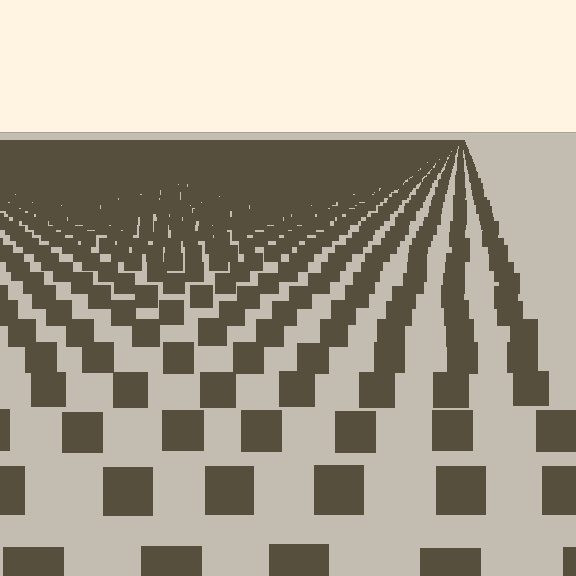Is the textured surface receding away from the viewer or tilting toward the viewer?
The surface is receding away from the viewer. Texture elements get smaller and denser toward the top.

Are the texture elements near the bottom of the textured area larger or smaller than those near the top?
Larger. Near the bottom, elements are closer to the viewer and appear at a bigger on-screen size.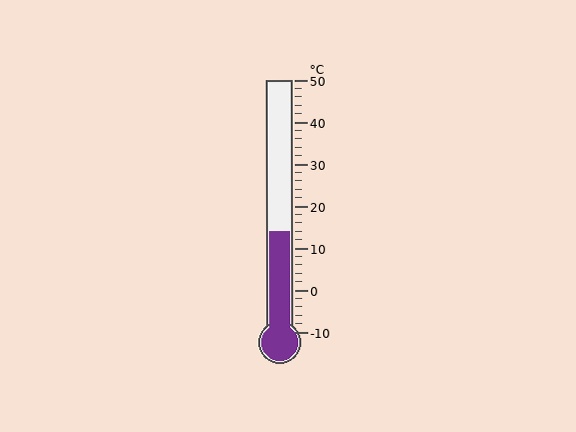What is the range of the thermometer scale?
The thermometer scale ranges from -10°C to 50°C.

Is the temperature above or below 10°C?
The temperature is above 10°C.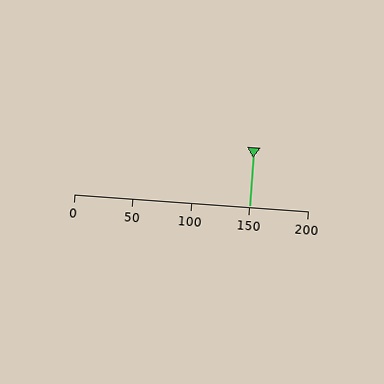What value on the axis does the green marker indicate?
The marker indicates approximately 150.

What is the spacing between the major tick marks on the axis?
The major ticks are spaced 50 apart.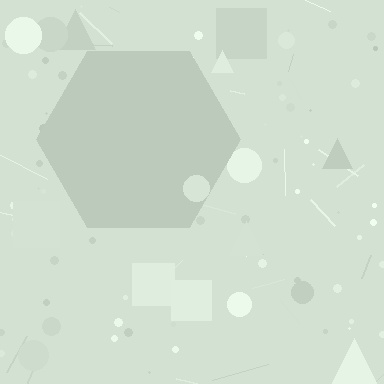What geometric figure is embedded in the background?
A hexagon is embedded in the background.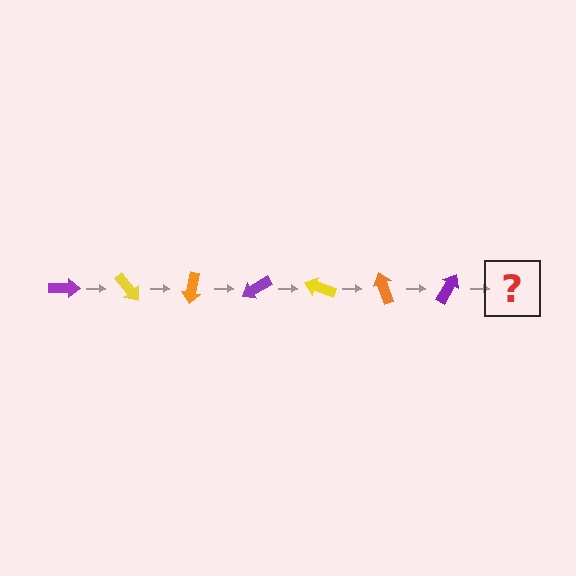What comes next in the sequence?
The next element should be a yellow arrow, rotated 350 degrees from the start.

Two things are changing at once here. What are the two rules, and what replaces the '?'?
The two rules are that it rotates 50 degrees each step and the color cycles through purple, yellow, and orange. The '?' should be a yellow arrow, rotated 350 degrees from the start.